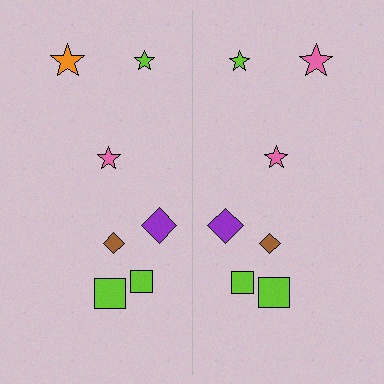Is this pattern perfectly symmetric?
No, the pattern is not perfectly symmetric. The pink star on the right side breaks the symmetry — its mirror counterpart is orange.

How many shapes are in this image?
There are 14 shapes in this image.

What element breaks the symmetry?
The pink star on the right side breaks the symmetry — its mirror counterpart is orange.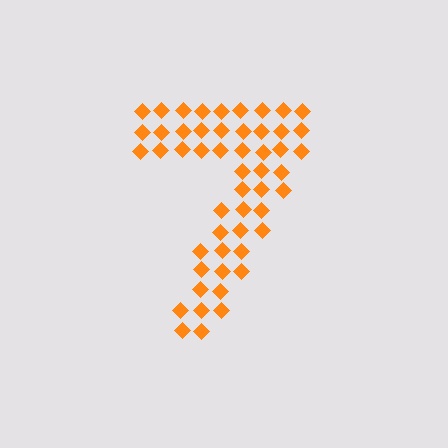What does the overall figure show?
The overall figure shows the digit 7.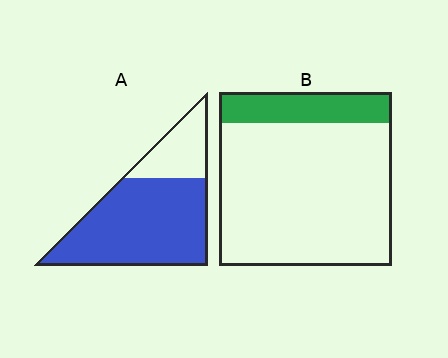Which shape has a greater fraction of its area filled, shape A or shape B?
Shape A.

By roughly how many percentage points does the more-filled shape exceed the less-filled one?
By roughly 60 percentage points (A over B).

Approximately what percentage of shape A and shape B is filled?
A is approximately 75% and B is approximately 20%.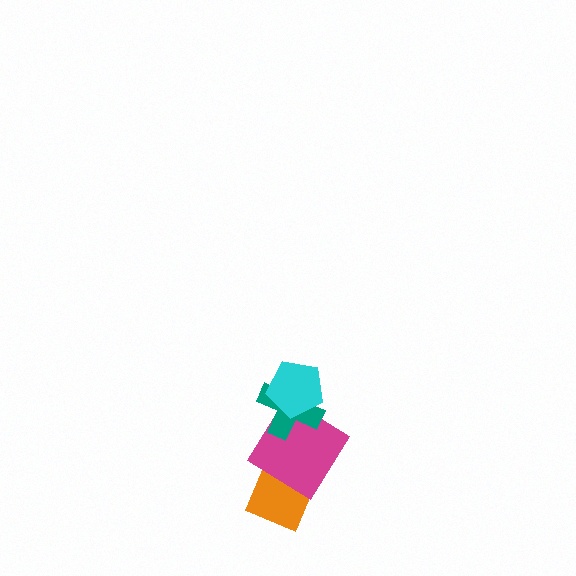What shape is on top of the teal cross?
The cyan pentagon is on top of the teal cross.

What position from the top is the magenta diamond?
The magenta diamond is 3rd from the top.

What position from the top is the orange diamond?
The orange diamond is 4th from the top.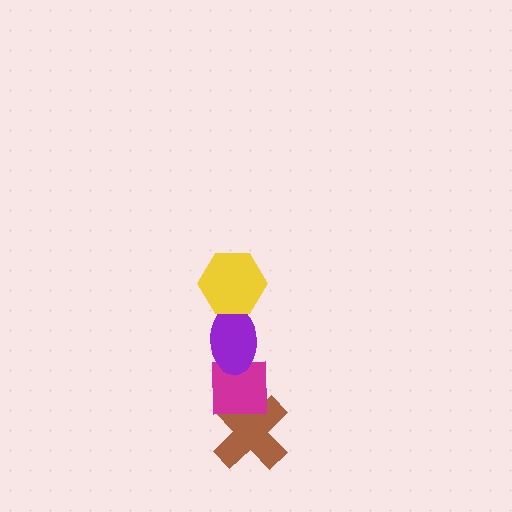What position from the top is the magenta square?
The magenta square is 3rd from the top.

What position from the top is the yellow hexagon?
The yellow hexagon is 1st from the top.